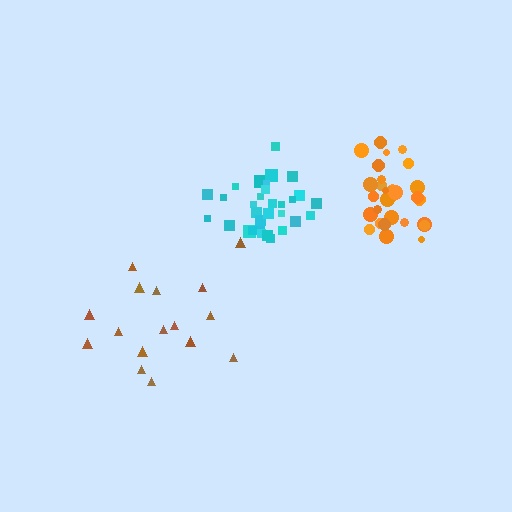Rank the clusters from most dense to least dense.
orange, cyan, brown.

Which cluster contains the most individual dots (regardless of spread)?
Cyan (31).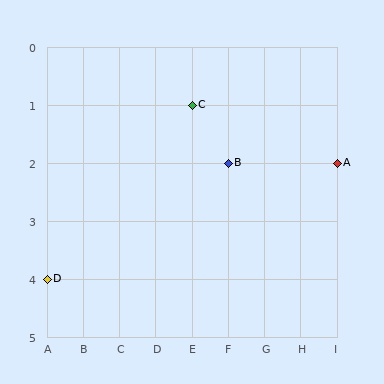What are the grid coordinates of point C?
Point C is at grid coordinates (E, 1).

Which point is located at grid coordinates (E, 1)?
Point C is at (E, 1).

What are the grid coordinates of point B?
Point B is at grid coordinates (F, 2).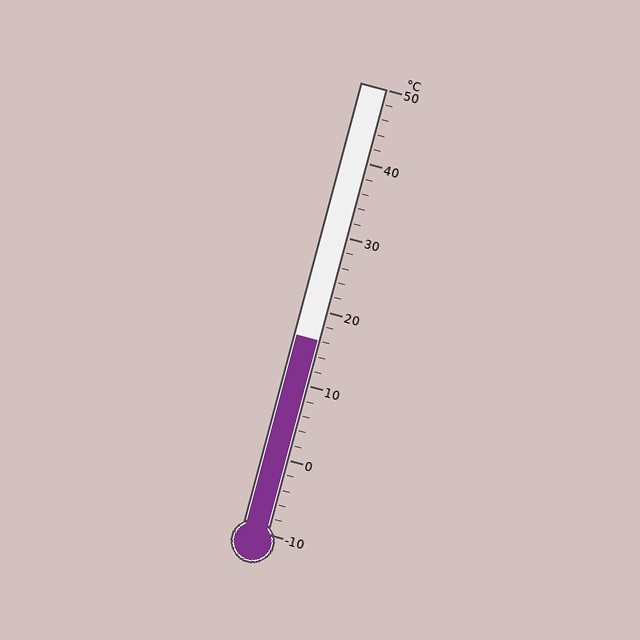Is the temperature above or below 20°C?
The temperature is below 20°C.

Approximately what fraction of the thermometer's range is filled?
The thermometer is filled to approximately 45% of its range.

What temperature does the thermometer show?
The thermometer shows approximately 16°C.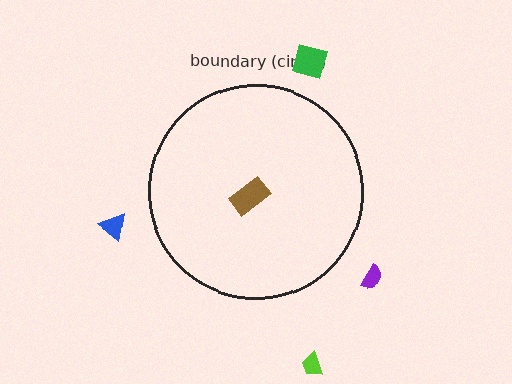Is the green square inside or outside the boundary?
Outside.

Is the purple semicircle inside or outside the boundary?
Outside.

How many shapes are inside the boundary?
1 inside, 4 outside.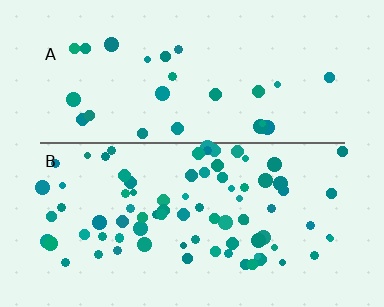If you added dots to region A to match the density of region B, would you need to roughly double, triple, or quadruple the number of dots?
Approximately triple.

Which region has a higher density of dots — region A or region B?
B (the bottom).